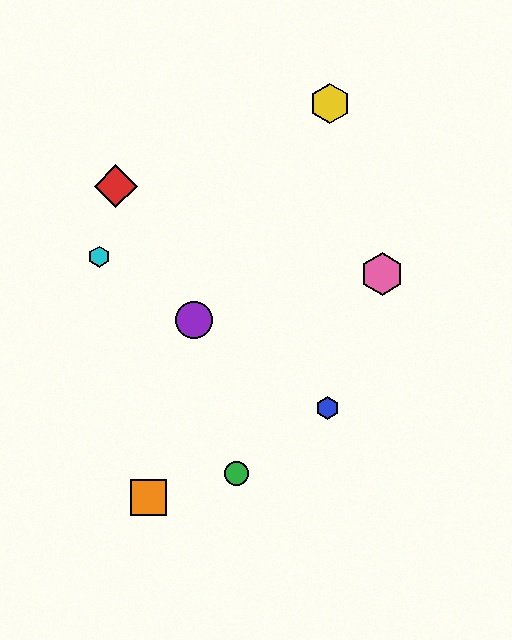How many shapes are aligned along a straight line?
3 shapes (the blue hexagon, the purple circle, the cyan hexagon) are aligned along a straight line.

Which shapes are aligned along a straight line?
The blue hexagon, the purple circle, the cyan hexagon are aligned along a straight line.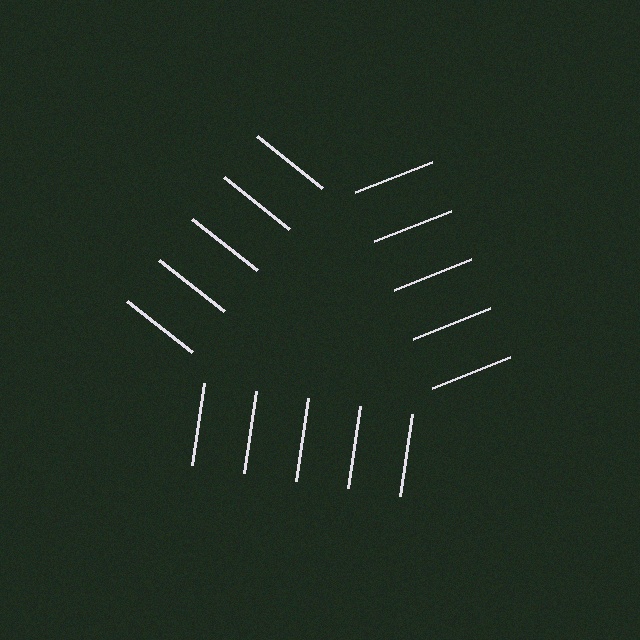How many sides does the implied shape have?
3 sides — the line-ends trace a triangle.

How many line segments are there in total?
15 — 5 along each of the 3 edges.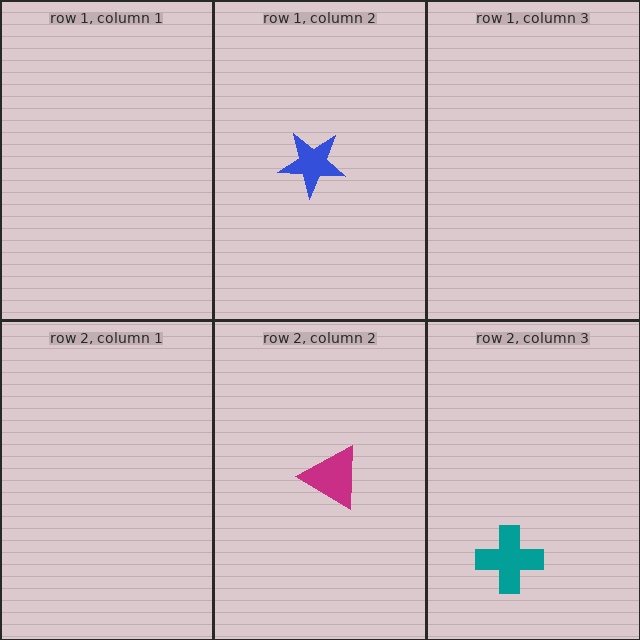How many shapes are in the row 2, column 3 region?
1.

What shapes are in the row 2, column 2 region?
The magenta triangle.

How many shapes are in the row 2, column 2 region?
1.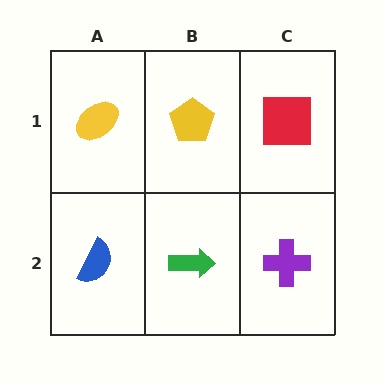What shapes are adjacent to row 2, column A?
A yellow ellipse (row 1, column A), a green arrow (row 2, column B).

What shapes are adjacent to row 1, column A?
A blue semicircle (row 2, column A), a yellow pentagon (row 1, column B).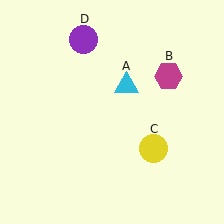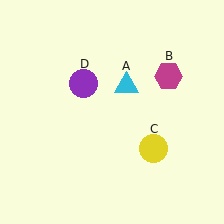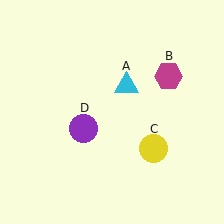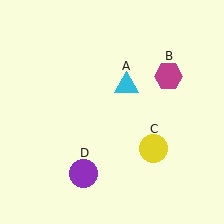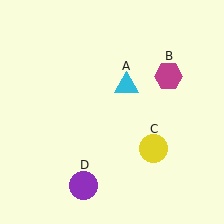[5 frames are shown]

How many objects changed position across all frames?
1 object changed position: purple circle (object D).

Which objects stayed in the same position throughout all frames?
Cyan triangle (object A) and magenta hexagon (object B) and yellow circle (object C) remained stationary.